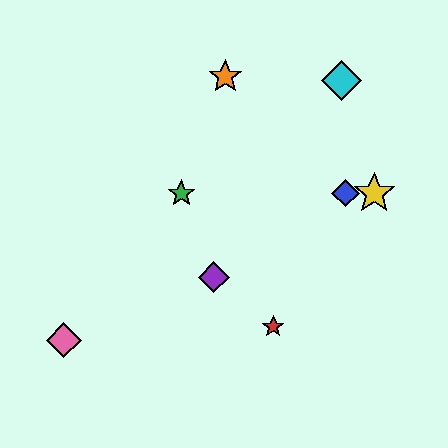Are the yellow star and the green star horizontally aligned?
Yes, both are at y≈193.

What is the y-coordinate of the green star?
The green star is at y≈193.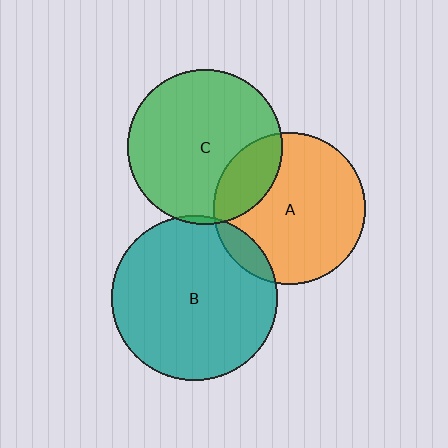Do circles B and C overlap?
Yes.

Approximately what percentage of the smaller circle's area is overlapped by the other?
Approximately 5%.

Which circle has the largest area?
Circle B (teal).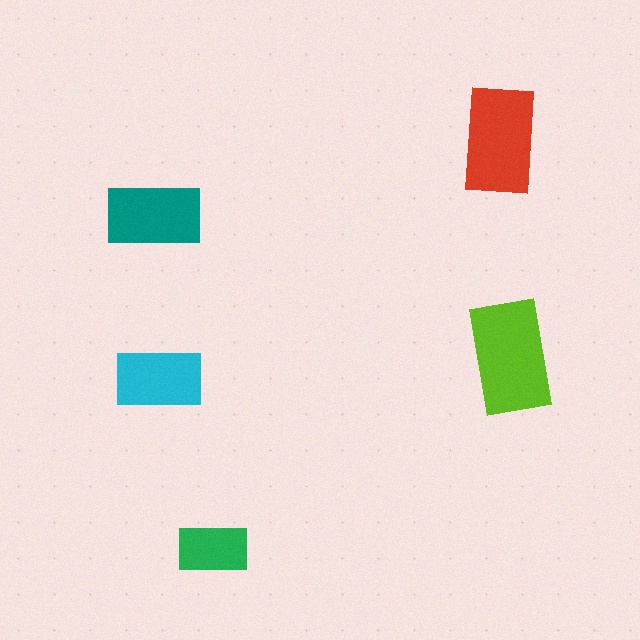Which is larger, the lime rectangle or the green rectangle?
The lime one.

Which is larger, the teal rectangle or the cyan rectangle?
The teal one.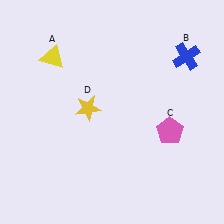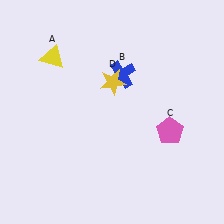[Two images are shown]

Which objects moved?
The objects that moved are: the blue cross (B), the yellow star (D).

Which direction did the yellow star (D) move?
The yellow star (D) moved up.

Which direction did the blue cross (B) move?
The blue cross (B) moved left.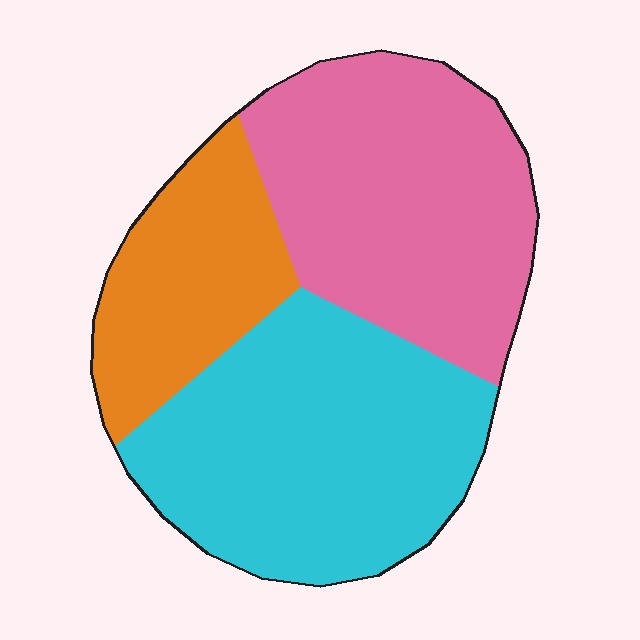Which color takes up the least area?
Orange, at roughly 20%.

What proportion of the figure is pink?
Pink covers about 40% of the figure.